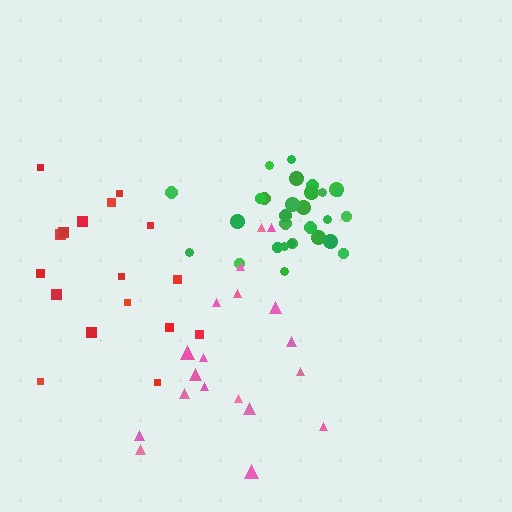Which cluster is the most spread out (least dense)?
Pink.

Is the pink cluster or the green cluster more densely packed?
Green.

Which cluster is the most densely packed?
Green.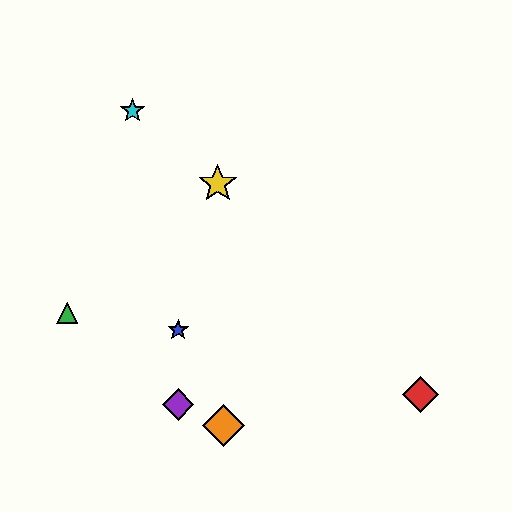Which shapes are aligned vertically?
The blue star, the purple diamond are aligned vertically.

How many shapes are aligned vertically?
2 shapes (the blue star, the purple diamond) are aligned vertically.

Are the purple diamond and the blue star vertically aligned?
Yes, both are at x≈178.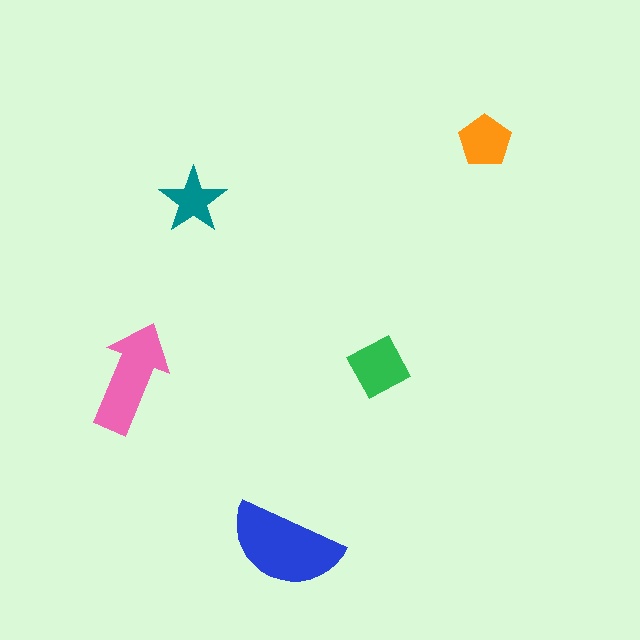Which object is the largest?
The blue semicircle.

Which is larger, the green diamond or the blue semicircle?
The blue semicircle.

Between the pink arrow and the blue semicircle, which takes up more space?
The blue semicircle.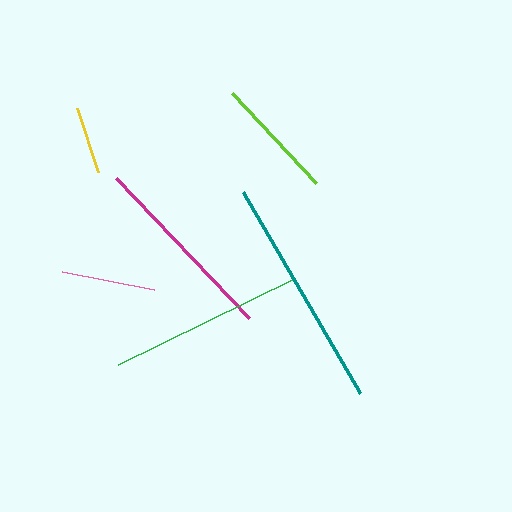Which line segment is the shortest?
The yellow line is the shortest at approximately 67 pixels.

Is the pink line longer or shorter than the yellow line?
The pink line is longer than the yellow line.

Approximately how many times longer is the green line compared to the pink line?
The green line is approximately 2.1 times the length of the pink line.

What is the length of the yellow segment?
The yellow segment is approximately 67 pixels long.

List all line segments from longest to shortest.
From longest to shortest: teal, green, magenta, lime, pink, yellow.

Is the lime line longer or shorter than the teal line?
The teal line is longer than the lime line.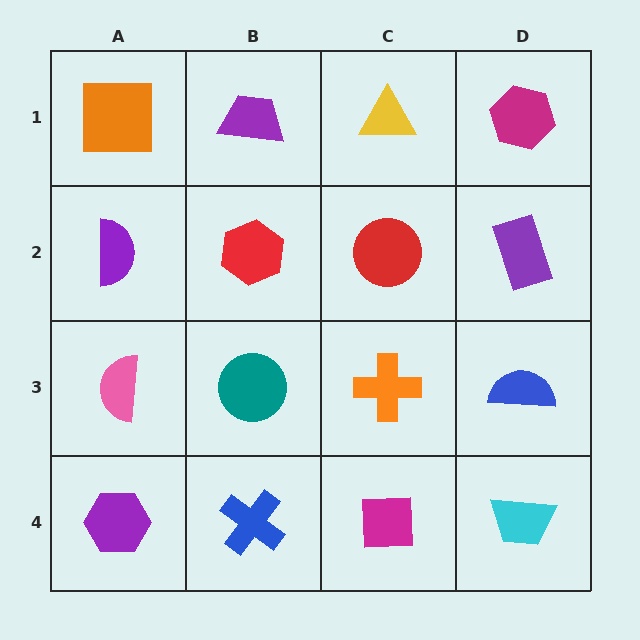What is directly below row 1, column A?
A purple semicircle.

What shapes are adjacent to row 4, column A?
A pink semicircle (row 3, column A), a blue cross (row 4, column B).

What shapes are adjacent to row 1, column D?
A purple rectangle (row 2, column D), a yellow triangle (row 1, column C).